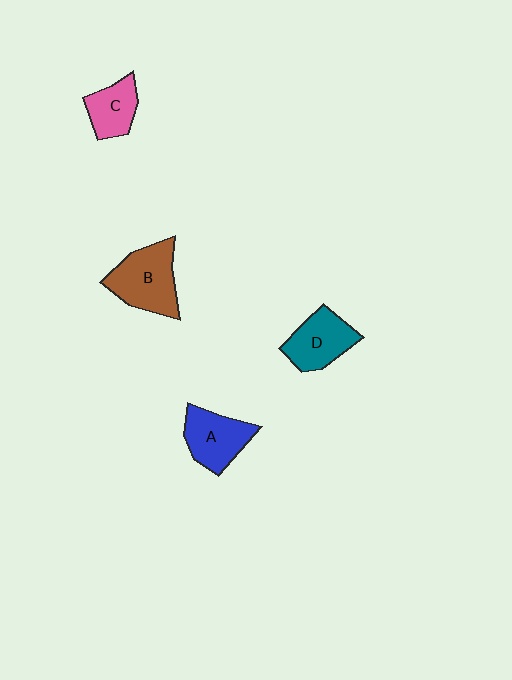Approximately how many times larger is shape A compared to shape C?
Approximately 1.3 times.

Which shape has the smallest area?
Shape C (pink).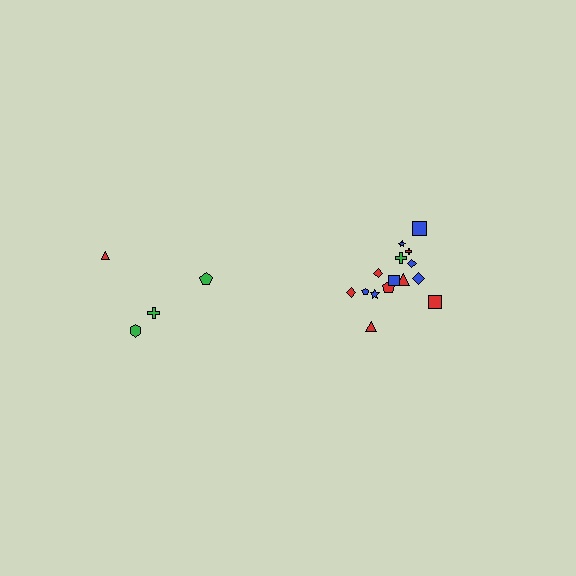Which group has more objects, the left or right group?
The right group.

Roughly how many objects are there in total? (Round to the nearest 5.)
Roughly 20 objects in total.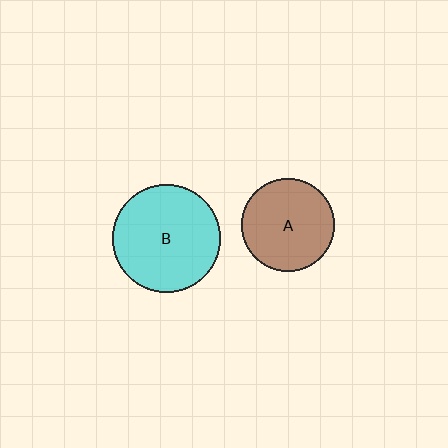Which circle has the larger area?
Circle B (cyan).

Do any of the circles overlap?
No, none of the circles overlap.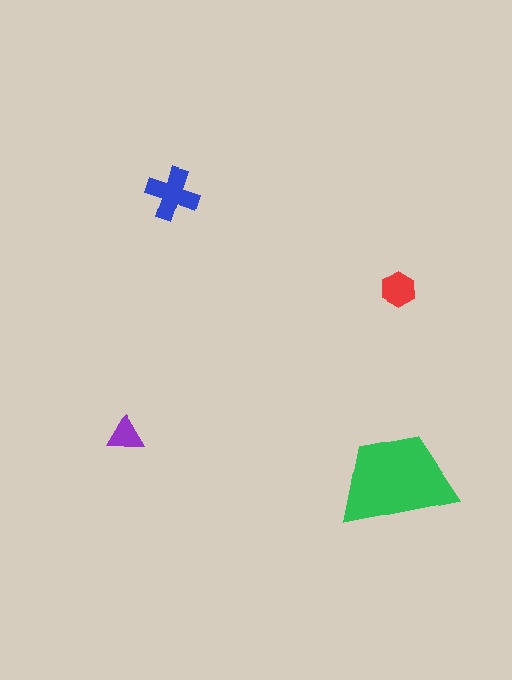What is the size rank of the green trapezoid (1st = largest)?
1st.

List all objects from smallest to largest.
The purple triangle, the red hexagon, the blue cross, the green trapezoid.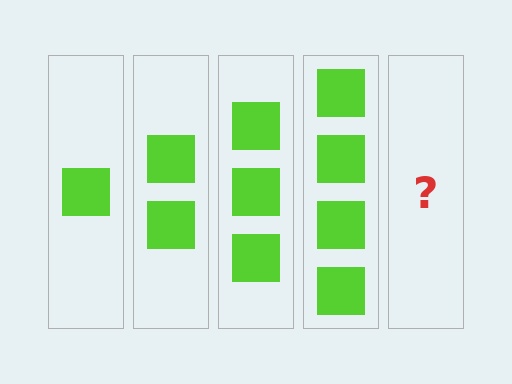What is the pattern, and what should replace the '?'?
The pattern is that each step adds one more square. The '?' should be 5 squares.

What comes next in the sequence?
The next element should be 5 squares.